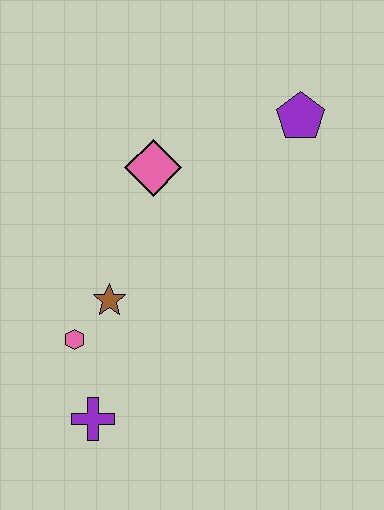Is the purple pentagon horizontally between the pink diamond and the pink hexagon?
No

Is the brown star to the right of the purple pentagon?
No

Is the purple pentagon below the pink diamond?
No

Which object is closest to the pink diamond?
The brown star is closest to the pink diamond.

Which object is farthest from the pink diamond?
The purple cross is farthest from the pink diamond.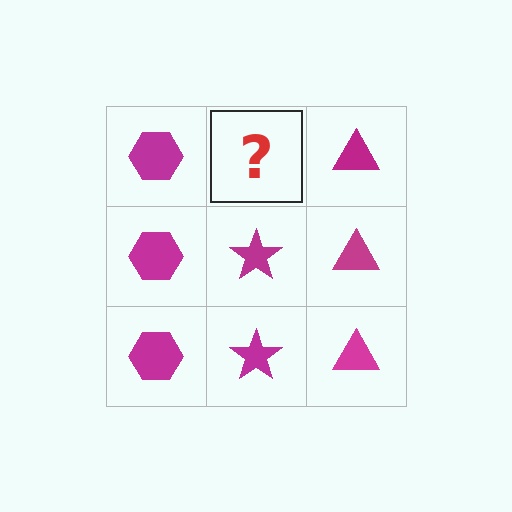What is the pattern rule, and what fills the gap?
The rule is that each column has a consistent shape. The gap should be filled with a magenta star.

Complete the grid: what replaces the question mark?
The question mark should be replaced with a magenta star.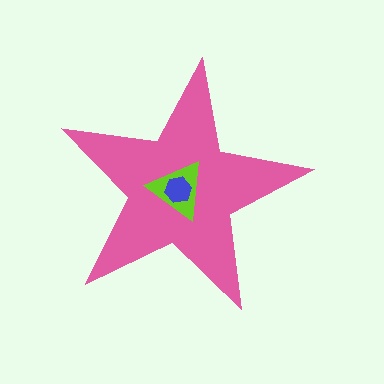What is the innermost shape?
The blue hexagon.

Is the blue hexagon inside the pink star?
Yes.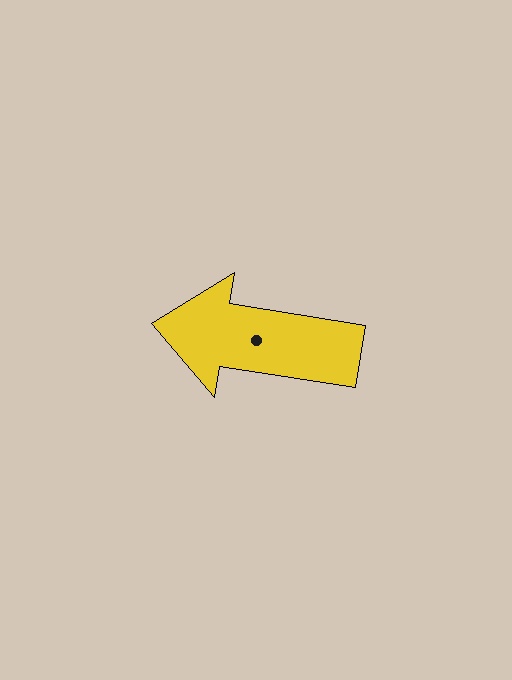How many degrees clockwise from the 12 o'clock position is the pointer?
Approximately 279 degrees.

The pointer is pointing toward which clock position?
Roughly 9 o'clock.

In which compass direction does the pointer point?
West.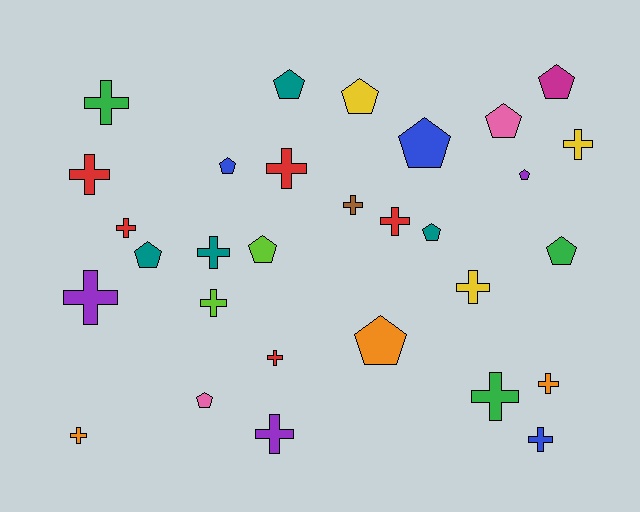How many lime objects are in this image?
There are 2 lime objects.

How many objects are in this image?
There are 30 objects.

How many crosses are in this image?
There are 17 crosses.